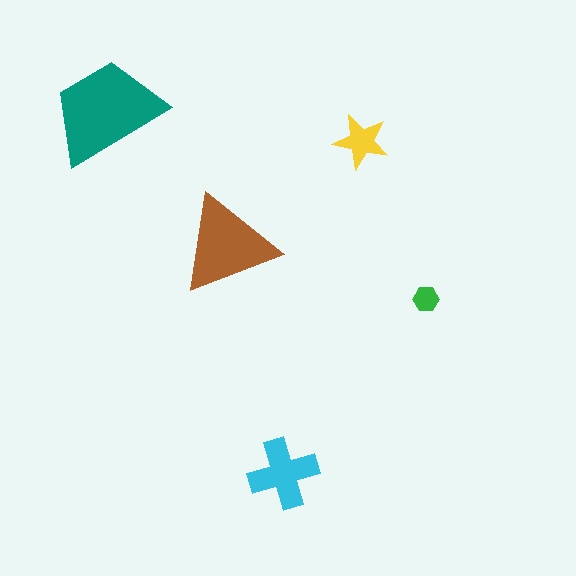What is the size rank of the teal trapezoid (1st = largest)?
1st.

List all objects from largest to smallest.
The teal trapezoid, the brown triangle, the cyan cross, the yellow star, the green hexagon.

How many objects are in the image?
There are 5 objects in the image.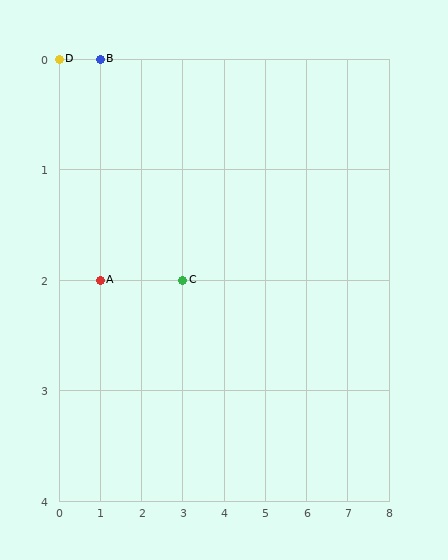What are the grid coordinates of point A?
Point A is at grid coordinates (1, 2).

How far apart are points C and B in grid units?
Points C and B are 2 columns and 2 rows apart (about 2.8 grid units diagonally).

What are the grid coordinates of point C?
Point C is at grid coordinates (3, 2).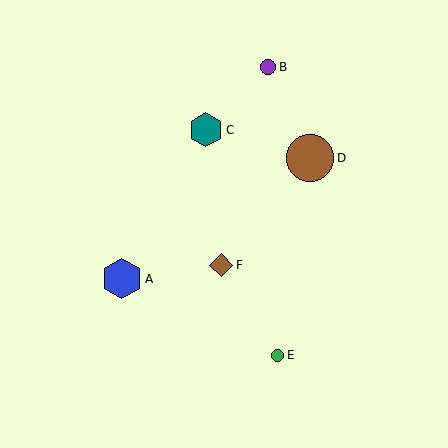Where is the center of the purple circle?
The center of the purple circle is at (268, 67).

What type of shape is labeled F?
Shape F is a brown diamond.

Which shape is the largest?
The brown circle (labeled D) is the largest.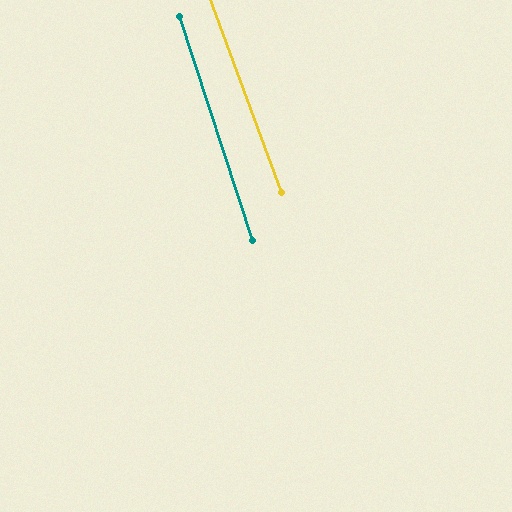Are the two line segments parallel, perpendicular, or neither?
Parallel — their directions differ by only 2.0°.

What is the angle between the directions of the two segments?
Approximately 2 degrees.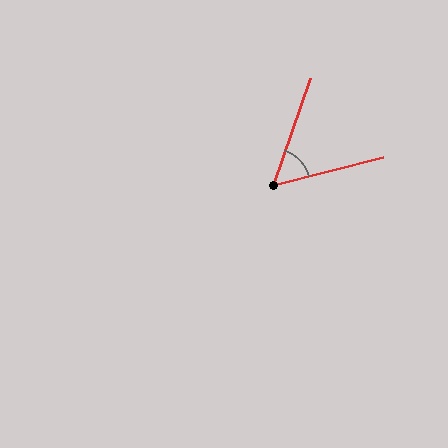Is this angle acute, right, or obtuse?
It is acute.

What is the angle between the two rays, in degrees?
Approximately 57 degrees.